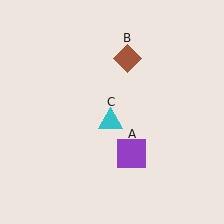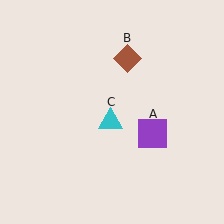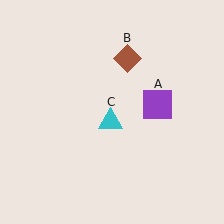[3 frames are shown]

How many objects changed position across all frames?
1 object changed position: purple square (object A).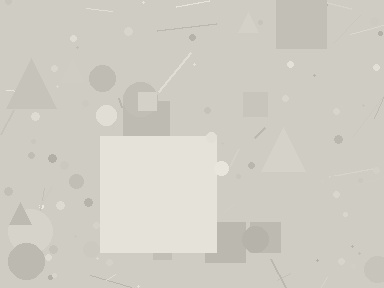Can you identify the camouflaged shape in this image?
The camouflaged shape is a square.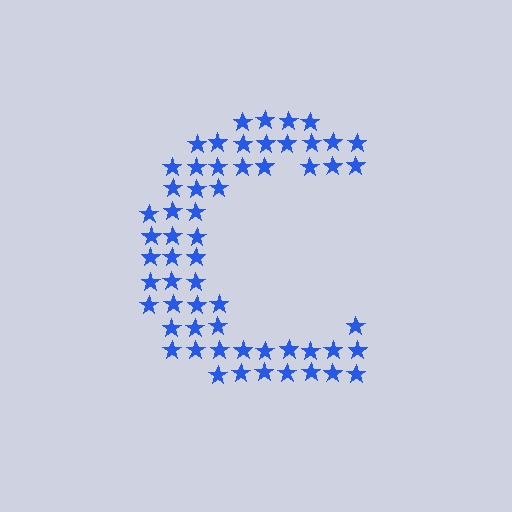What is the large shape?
The large shape is the letter C.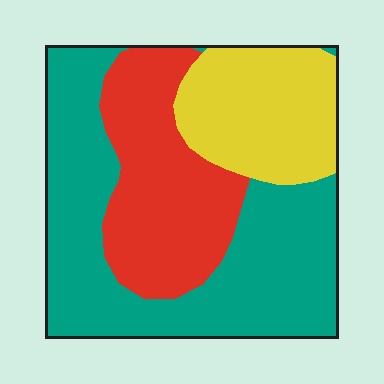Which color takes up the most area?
Teal, at roughly 50%.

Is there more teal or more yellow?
Teal.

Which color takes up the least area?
Yellow, at roughly 25%.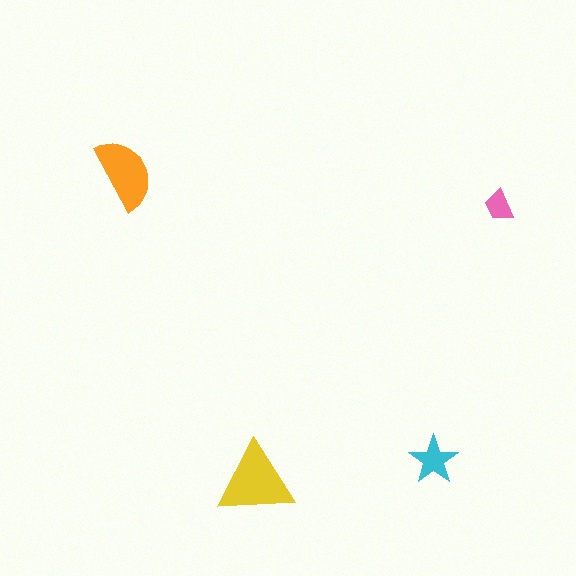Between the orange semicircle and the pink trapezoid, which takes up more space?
The orange semicircle.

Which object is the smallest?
The pink trapezoid.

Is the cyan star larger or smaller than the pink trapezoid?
Larger.